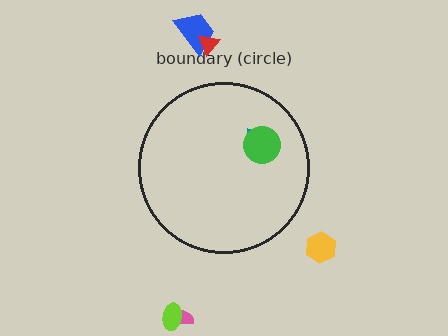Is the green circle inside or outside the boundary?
Inside.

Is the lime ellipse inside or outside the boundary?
Outside.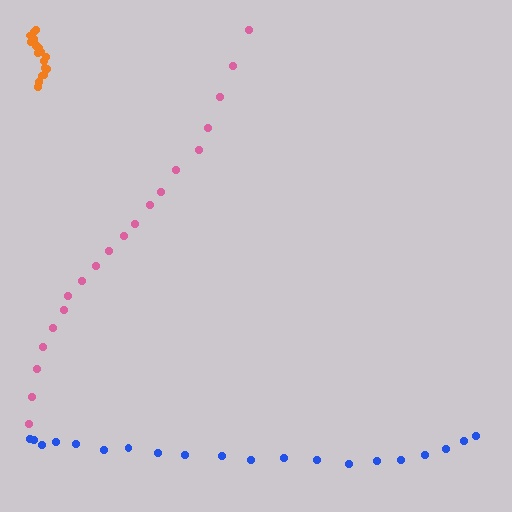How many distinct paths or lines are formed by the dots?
There are 3 distinct paths.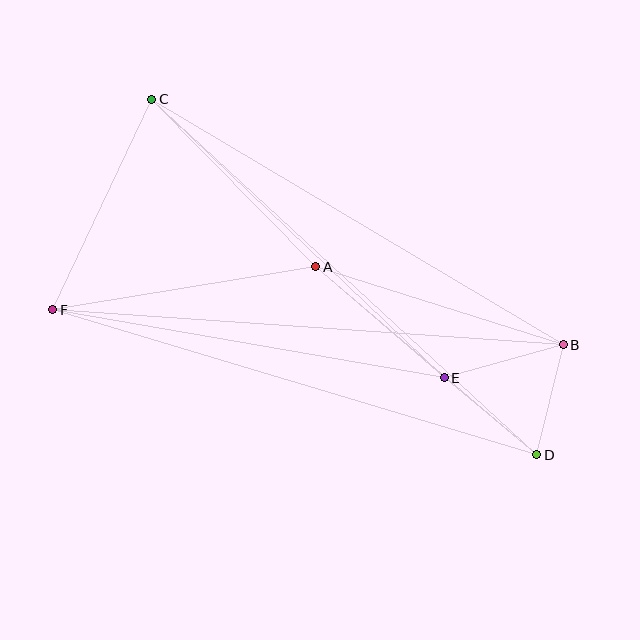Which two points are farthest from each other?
Points C and D are farthest from each other.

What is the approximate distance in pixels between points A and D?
The distance between A and D is approximately 290 pixels.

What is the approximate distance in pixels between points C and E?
The distance between C and E is approximately 404 pixels.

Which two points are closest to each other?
Points B and D are closest to each other.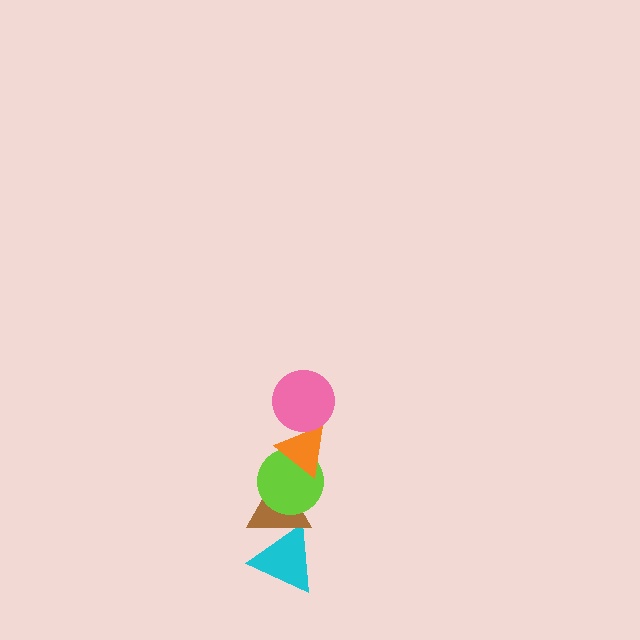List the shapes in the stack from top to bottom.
From top to bottom: the pink circle, the orange triangle, the lime circle, the brown triangle, the cyan triangle.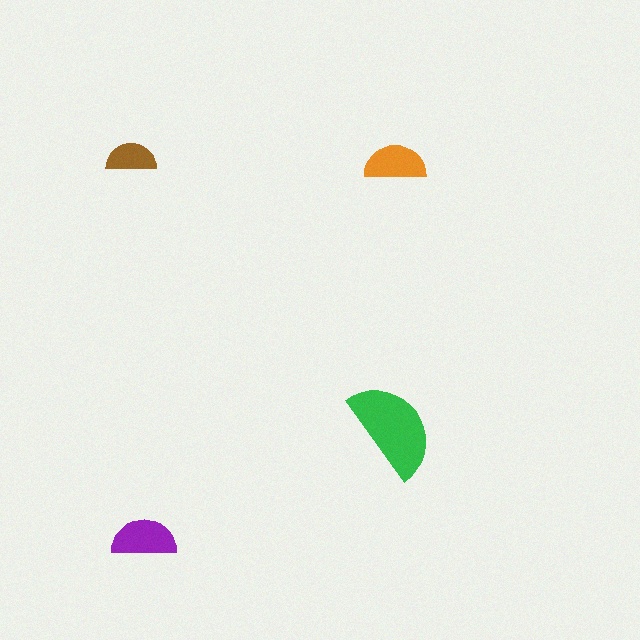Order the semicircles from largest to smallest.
the green one, the purple one, the orange one, the brown one.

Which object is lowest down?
The purple semicircle is bottommost.